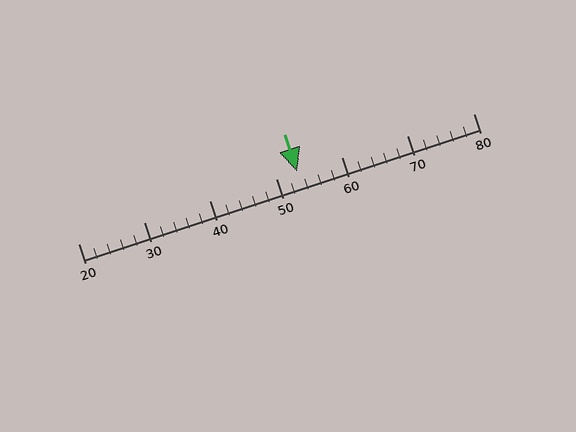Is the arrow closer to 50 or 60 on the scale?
The arrow is closer to 50.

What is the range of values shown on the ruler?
The ruler shows values from 20 to 80.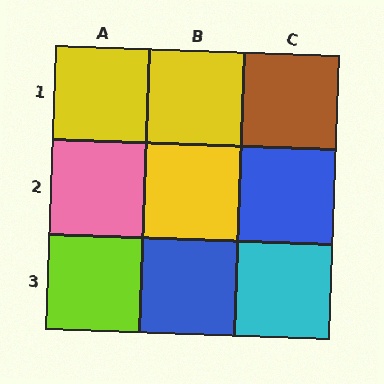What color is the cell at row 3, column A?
Lime.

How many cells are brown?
1 cell is brown.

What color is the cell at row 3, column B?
Blue.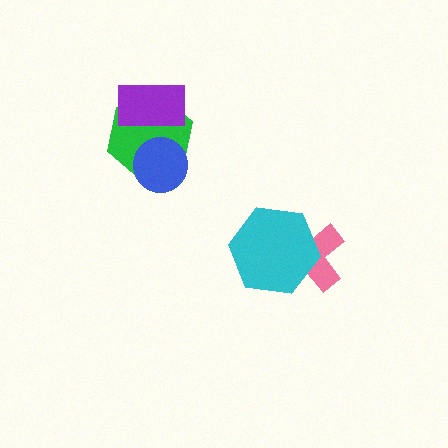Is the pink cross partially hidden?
Yes, it is partially covered by another shape.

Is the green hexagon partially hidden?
Yes, it is partially covered by another shape.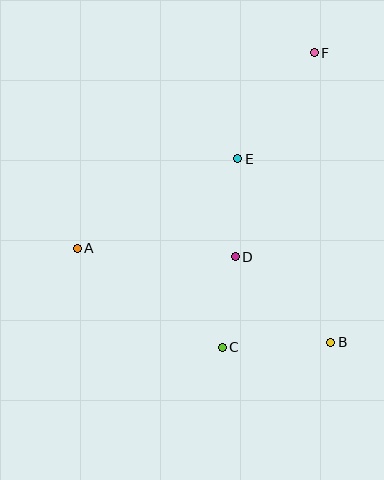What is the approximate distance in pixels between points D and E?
The distance between D and E is approximately 98 pixels.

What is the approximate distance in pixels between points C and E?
The distance between C and E is approximately 189 pixels.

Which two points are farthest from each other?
Points C and F are farthest from each other.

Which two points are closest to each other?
Points C and D are closest to each other.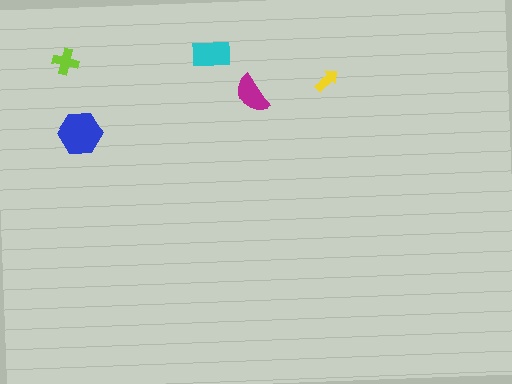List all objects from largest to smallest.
The blue hexagon, the cyan rectangle, the magenta semicircle, the lime cross, the yellow arrow.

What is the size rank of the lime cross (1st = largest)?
4th.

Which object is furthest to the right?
The yellow arrow is rightmost.